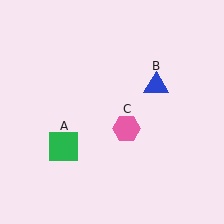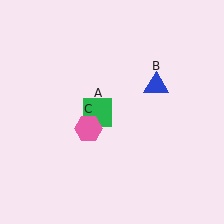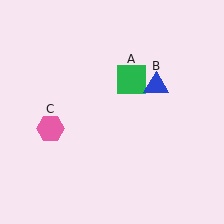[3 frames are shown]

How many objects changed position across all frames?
2 objects changed position: green square (object A), pink hexagon (object C).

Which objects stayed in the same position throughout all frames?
Blue triangle (object B) remained stationary.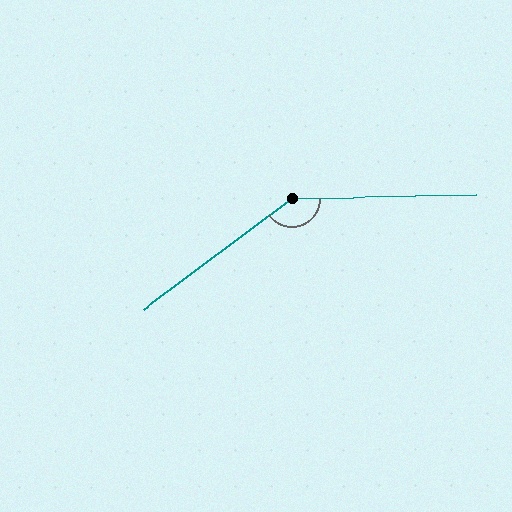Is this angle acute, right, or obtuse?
It is obtuse.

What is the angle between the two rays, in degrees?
Approximately 144 degrees.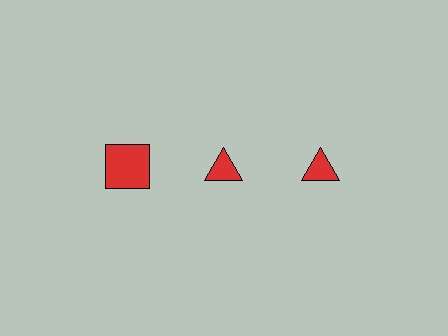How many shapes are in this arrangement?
There are 3 shapes arranged in a grid pattern.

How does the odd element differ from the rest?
It has a different shape: square instead of triangle.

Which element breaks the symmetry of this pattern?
The red square in the top row, leftmost column breaks the symmetry. All other shapes are red triangles.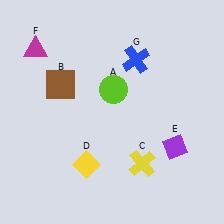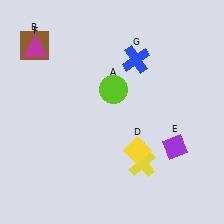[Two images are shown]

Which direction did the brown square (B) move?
The brown square (B) moved up.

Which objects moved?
The objects that moved are: the brown square (B), the yellow diamond (D).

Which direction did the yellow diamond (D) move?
The yellow diamond (D) moved right.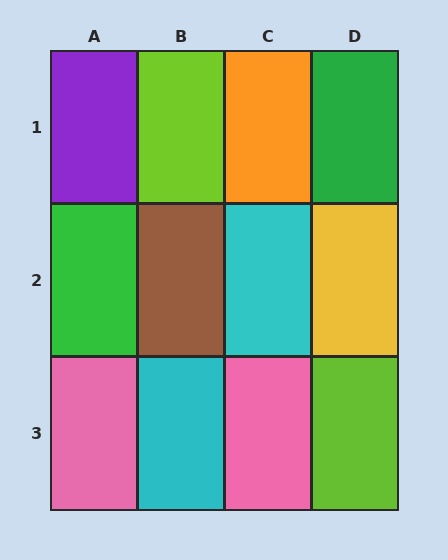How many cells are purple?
1 cell is purple.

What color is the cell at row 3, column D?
Lime.